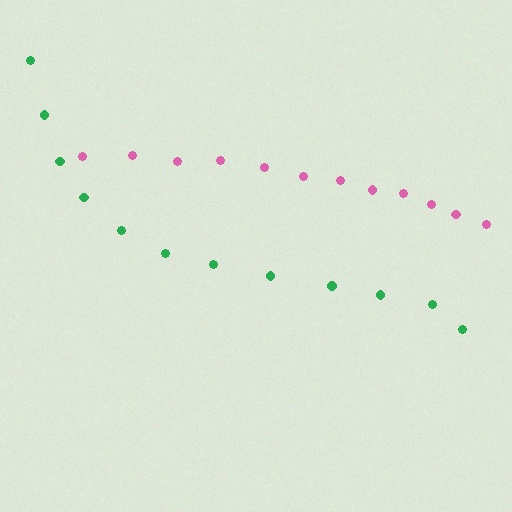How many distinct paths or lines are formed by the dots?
There are 2 distinct paths.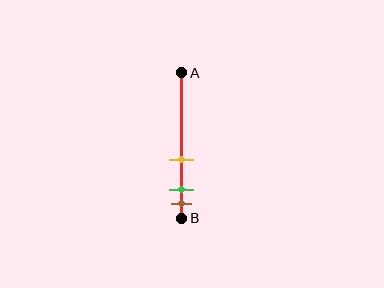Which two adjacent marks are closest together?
The green and brown marks are the closest adjacent pair.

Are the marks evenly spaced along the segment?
No, the marks are not evenly spaced.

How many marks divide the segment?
There are 3 marks dividing the segment.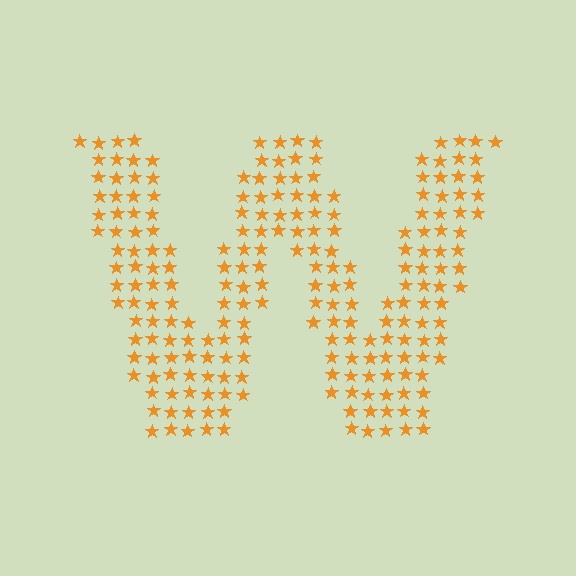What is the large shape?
The large shape is the letter W.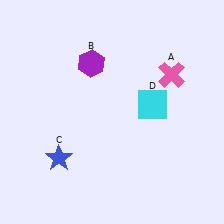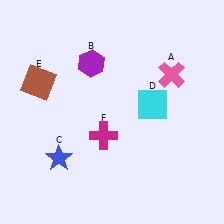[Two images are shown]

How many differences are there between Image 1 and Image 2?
There are 2 differences between the two images.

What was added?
A brown square (E), a magenta cross (F) were added in Image 2.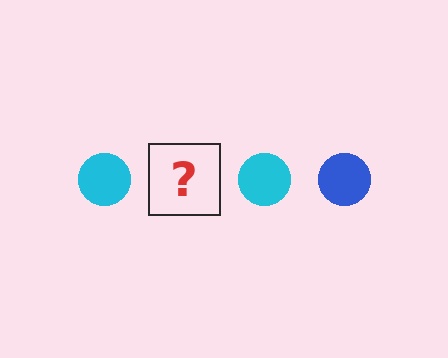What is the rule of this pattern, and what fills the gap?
The rule is that the pattern cycles through cyan, blue circles. The gap should be filled with a blue circle.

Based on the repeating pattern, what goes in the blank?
The blank should be a blue circle.